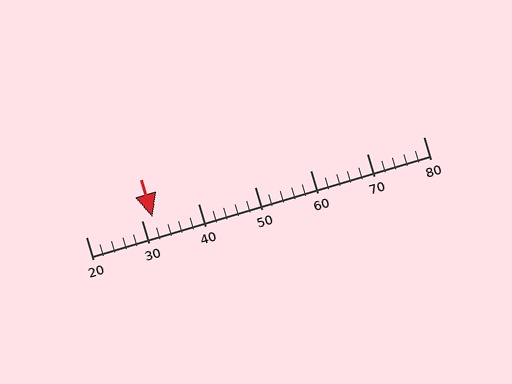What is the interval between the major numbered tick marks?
The major tick marks are spaced 10 units apart.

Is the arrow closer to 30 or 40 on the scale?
The arrow is closer to 30.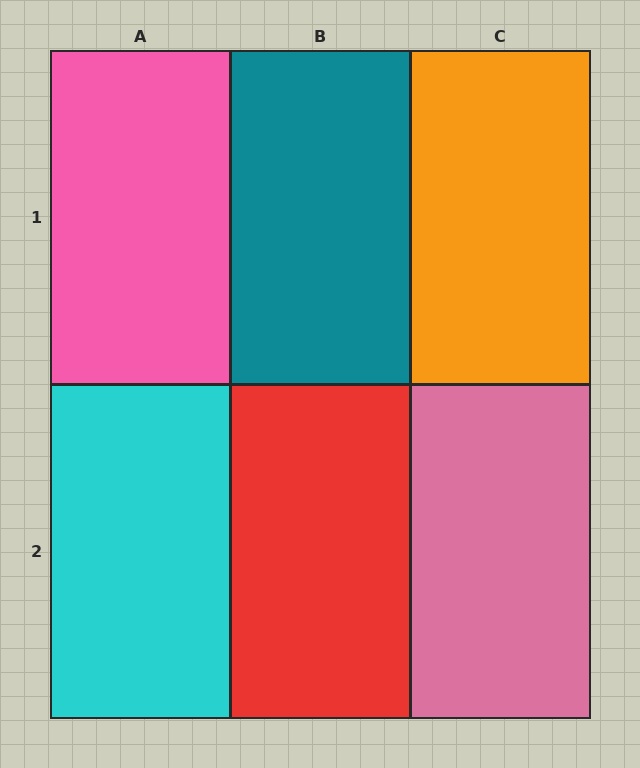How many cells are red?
1 cell is red.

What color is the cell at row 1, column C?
Orange.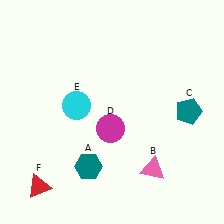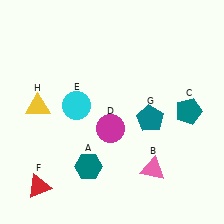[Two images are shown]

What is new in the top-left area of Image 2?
A yellow triangle (H) was added in the top-left area of Image 2.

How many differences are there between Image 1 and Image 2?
There are 2 differences between the two images.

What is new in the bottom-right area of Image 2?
A teal pentagon (G) was added in the bottom-right area of Image 2.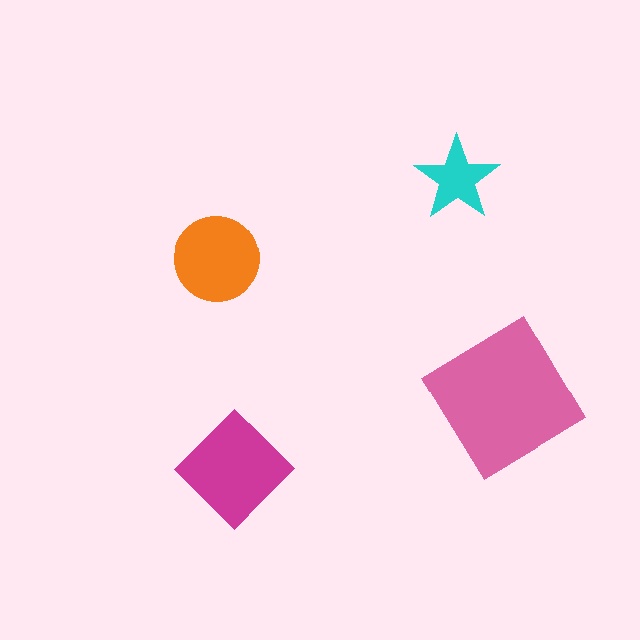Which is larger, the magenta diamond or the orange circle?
The magenta diamond.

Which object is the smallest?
The cyan star.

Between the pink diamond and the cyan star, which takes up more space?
The pink diamond.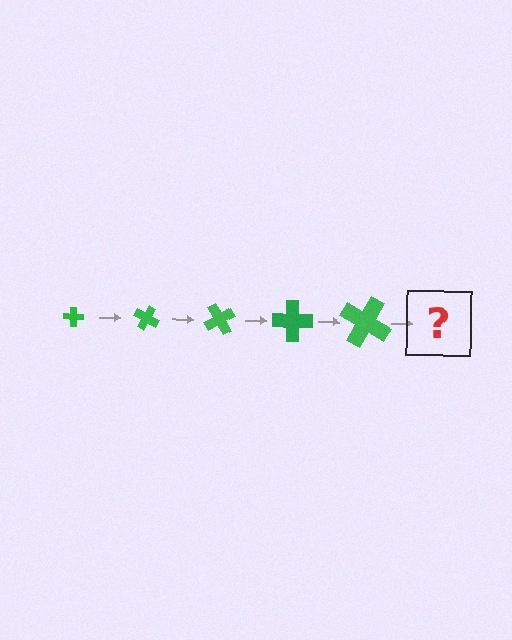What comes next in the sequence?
The next element should be a cross, larger than the previous one and rotated 150 degrees from the start.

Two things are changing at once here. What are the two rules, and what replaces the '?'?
The two rules are that the cross grows larger each step and it rotates 30 degrees each step. The '?' should be a cross, larger than the previous one and rotated 150 degrees from the start.